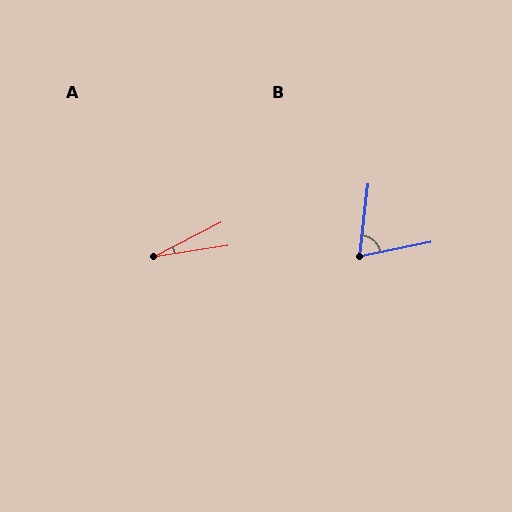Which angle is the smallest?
A, at approximately 18 degrees.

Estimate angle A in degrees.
Approximately 18 degrees.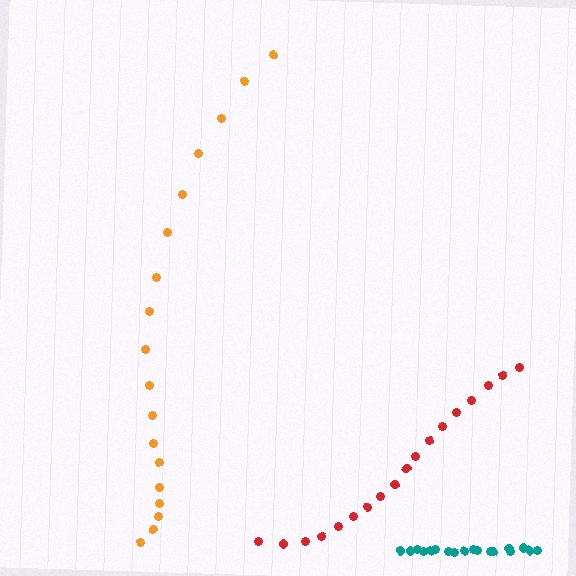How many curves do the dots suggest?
There are 3 distinct paths.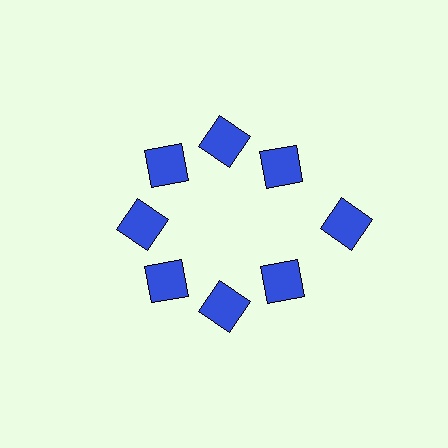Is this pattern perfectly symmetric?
No. The 8 blue squares are arranged in a ring, but one element near the 3 o'clock position is pushed outward from the center, breaking the 8-fold rotational symmetry.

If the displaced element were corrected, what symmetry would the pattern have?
It would have 8-fold rotational symmetry — the pattern would map onto itself every 45 degrees.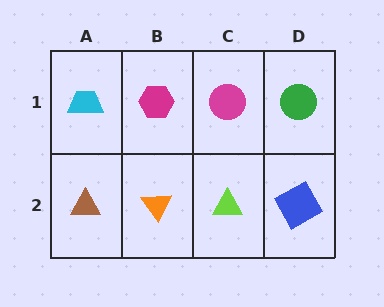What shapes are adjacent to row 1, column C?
A lime triangle (row 2, column C), a magenta hexagon (row 1, column B), a green circle (row 1, column D).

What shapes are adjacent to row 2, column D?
A green circle (row 1, column D), a lime triangle (row 2, column C).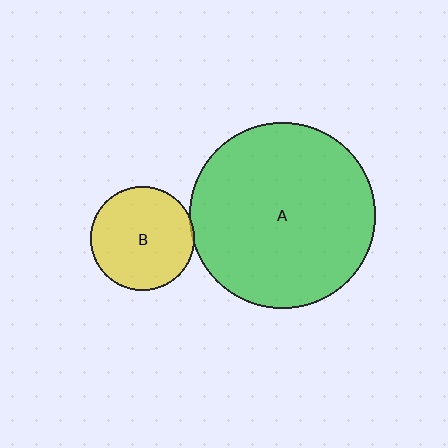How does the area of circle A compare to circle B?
Approximately 3.2 times.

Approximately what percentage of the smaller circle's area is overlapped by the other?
Approximately 5%.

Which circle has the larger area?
Circle A (green).